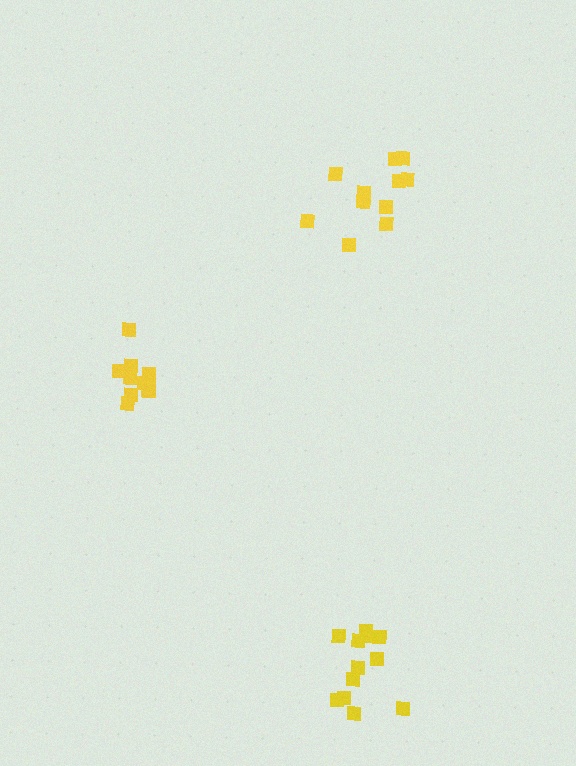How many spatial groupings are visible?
There are 3 spatial groupings.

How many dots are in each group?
Group 1: 11 dots, Group 2: 12 dots, Group 3: 12 dots (35 total).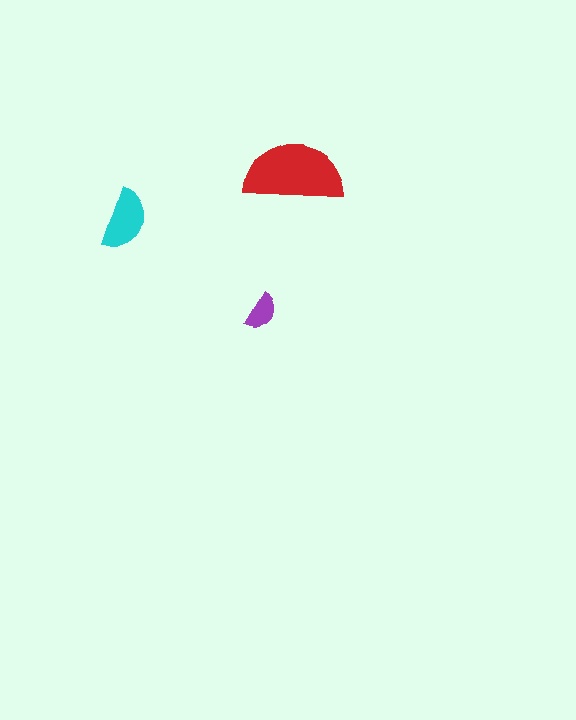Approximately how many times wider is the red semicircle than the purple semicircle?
About 2.5 times wider.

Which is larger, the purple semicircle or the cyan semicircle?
The cyan one.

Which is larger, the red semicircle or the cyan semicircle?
The red one.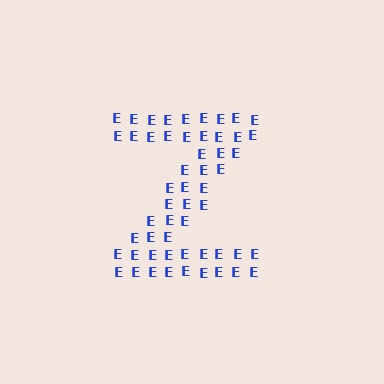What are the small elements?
The small elements are letter E's.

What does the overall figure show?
The overall figure shows the letter Z.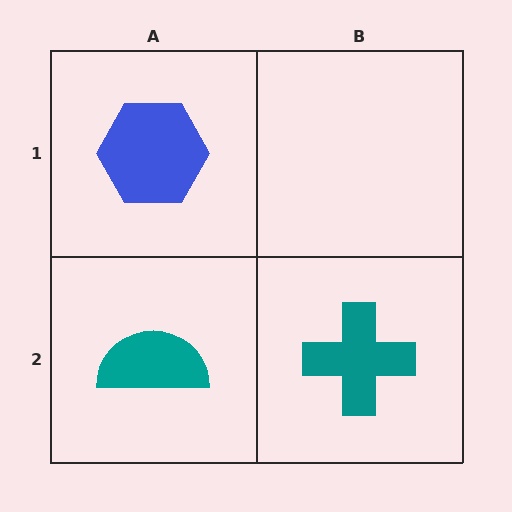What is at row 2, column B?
A teal cross.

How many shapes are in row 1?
1 shape.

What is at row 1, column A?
A blue hexagon.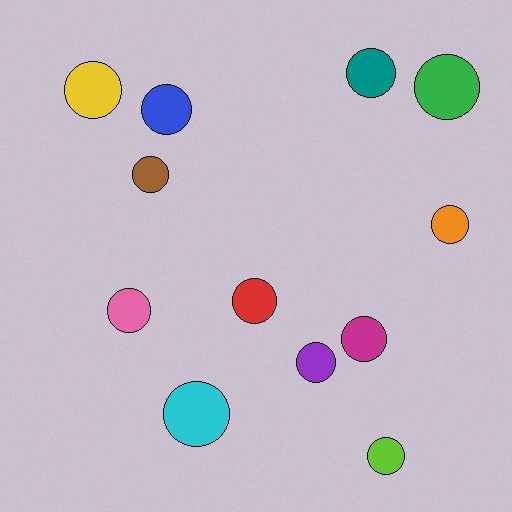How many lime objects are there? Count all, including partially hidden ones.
There is 1 lime object.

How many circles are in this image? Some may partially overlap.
There are 12 circles.